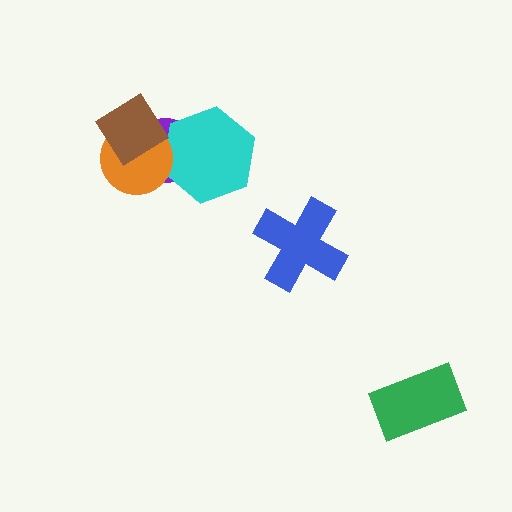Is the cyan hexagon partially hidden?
Yes, it is partially covered by another shape.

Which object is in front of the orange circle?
The brown diamond is in front of the orange circle.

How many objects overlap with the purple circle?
3 objects overlap with the purple circle.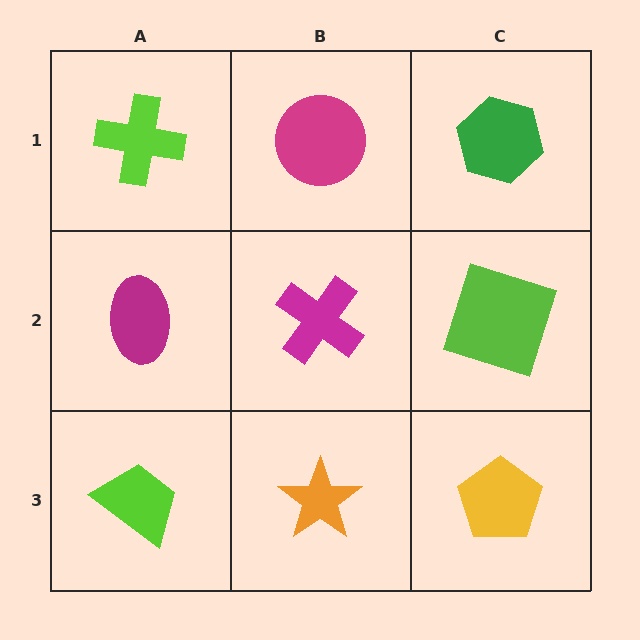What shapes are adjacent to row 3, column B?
A magenta cross (row 2, column B), a lime trapezoid (row 3, column A), a yellow pentagon (row 3, column C).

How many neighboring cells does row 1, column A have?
2.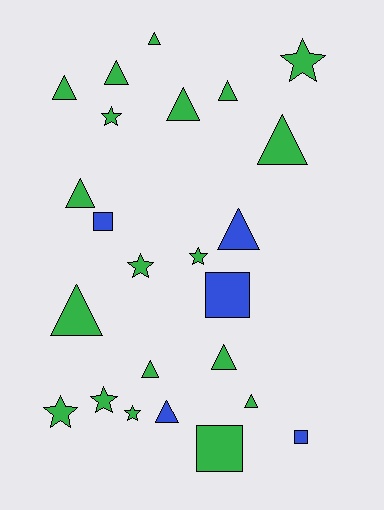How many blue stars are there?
There are no blue stars.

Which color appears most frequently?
Green, with 19 objects.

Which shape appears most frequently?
Triangle, with 13 objects.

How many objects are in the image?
There are 24 objects.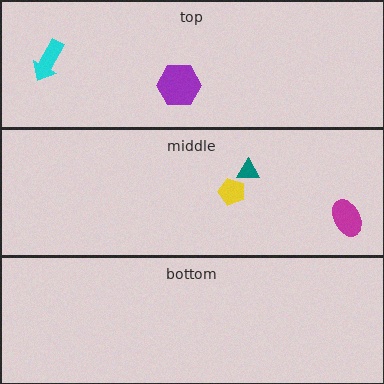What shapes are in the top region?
The cyan arrow, the purple hexagon.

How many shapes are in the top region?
2.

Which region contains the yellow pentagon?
The middle region.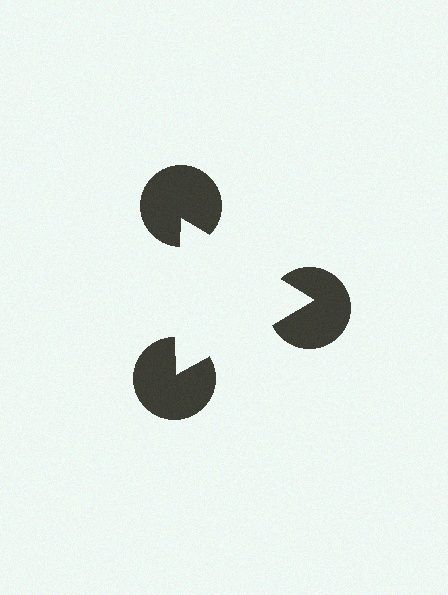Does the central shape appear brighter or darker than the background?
It typically appears slightly brighter than the background, even though no actual brightness change is drawn.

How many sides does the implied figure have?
3 sides.